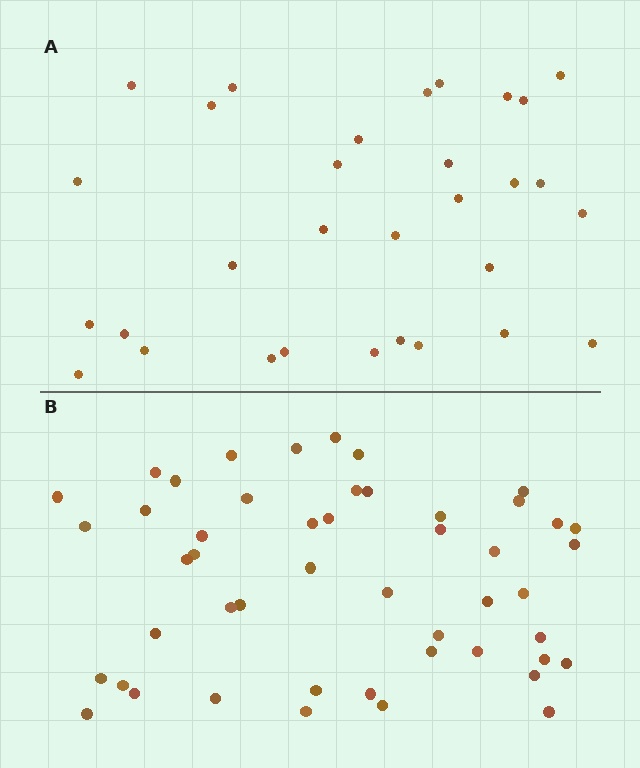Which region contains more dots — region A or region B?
Region B (the bottom region) has more dots.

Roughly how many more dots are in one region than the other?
Region B has approximately 20 more dots than region A.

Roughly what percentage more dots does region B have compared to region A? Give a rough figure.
About 60% more.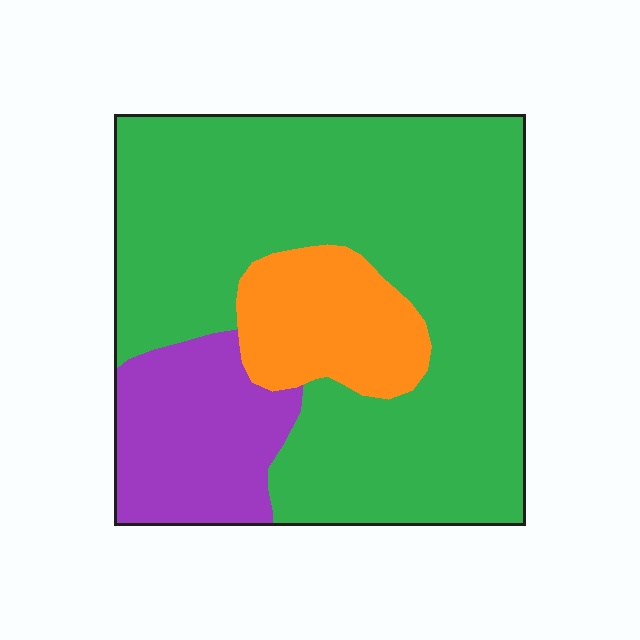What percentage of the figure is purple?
Purple takes up about one sixth (1/6) of the figure.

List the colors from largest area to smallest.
From largest to smallest: green, purple, orange.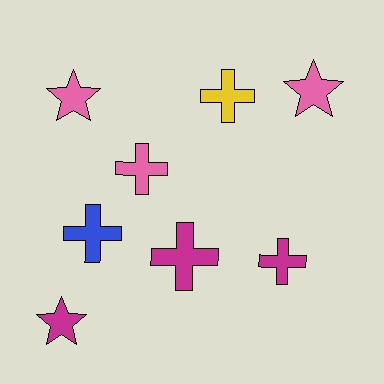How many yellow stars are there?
There are no yellow stars.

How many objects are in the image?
There are 8 objects.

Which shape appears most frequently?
Cross, with 5 objects.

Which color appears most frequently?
Pink, with 3 objects.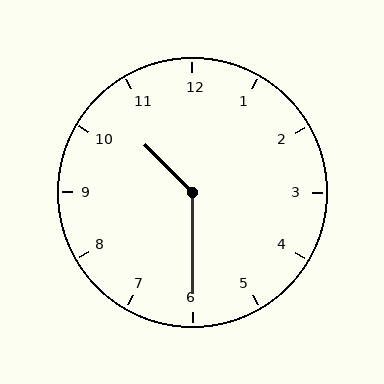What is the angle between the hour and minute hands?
Approximately 135 degrees.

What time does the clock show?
10:30.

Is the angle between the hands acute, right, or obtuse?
It is obtuse.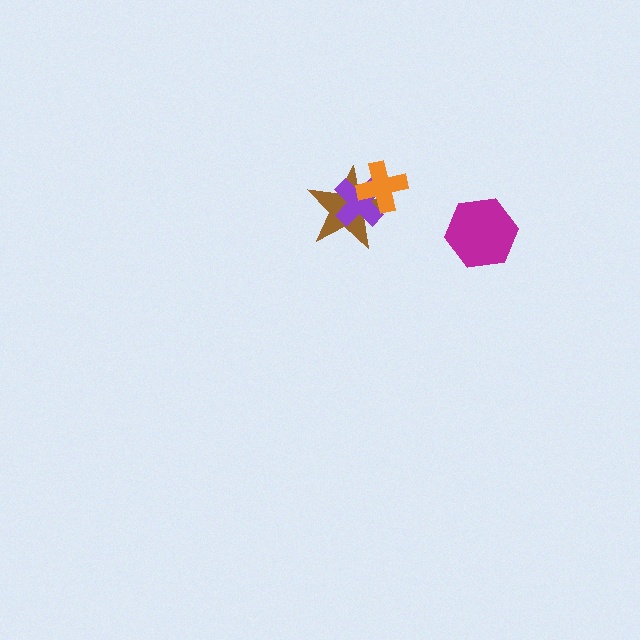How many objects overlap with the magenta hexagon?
0 objects overlap with the magenta hexagon.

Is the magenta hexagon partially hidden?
No, no other shape covers it.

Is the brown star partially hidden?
Yes, it is partially covered by another shape.